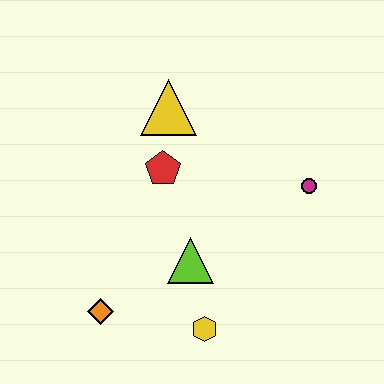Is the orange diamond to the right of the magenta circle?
No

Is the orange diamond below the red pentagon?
Yes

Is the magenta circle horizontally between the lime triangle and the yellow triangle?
No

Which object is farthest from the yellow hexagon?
The yellow triangle is farthest from the yellow hexagon.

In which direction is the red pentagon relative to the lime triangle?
The red pentagon is above the lime triangle.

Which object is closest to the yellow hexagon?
The lime triangle is closest to the yellow hexagon.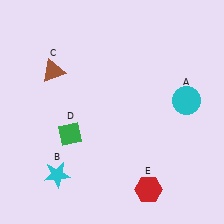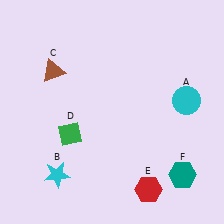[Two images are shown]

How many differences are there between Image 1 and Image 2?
There is 1 difference between the two images.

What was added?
A teal hexagon (F) was added in Image 2.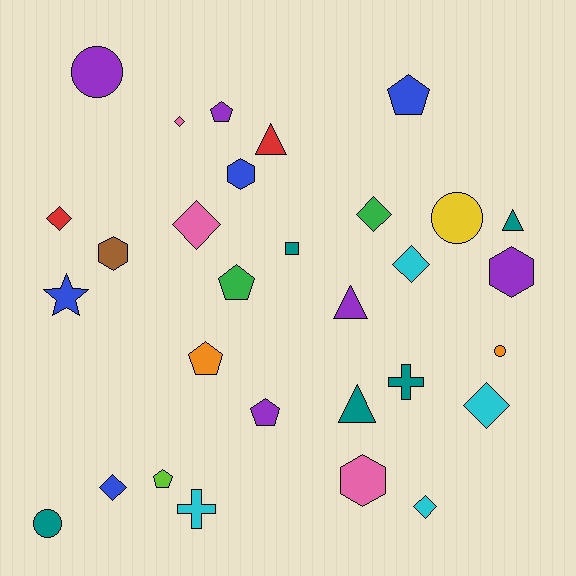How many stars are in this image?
There is 1 star.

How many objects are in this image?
There are 30 objects.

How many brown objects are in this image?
There is 1 brown object.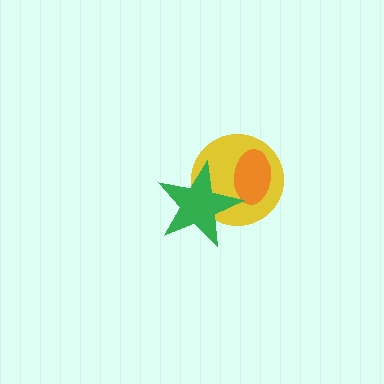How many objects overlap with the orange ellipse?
2 objects overlap with the orange ellipse.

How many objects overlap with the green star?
2 objects overlap with the green star.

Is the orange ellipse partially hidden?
Yes, it is partially covered by another shape.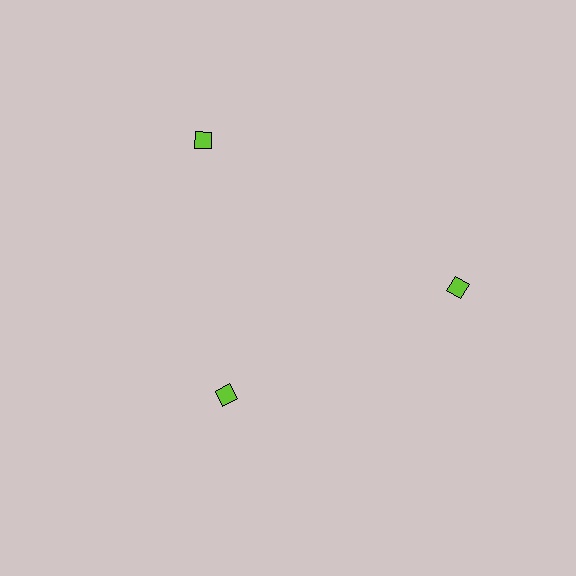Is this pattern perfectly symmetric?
No. The 3 lime diamonds are arranged in a ring, but one element near the 7 o'clock position is pulled inward toward the center, breaking the 3-fold rotational symmetry.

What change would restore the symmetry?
The symmetry would be restored by moving it outward, back onto the ring so that all 3 diamonds sit at equal angles and equal distance from the center.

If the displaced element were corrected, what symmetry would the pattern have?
It would have 3-fold rotational symmetry — the pattern would map onto itself every 120 degrees.